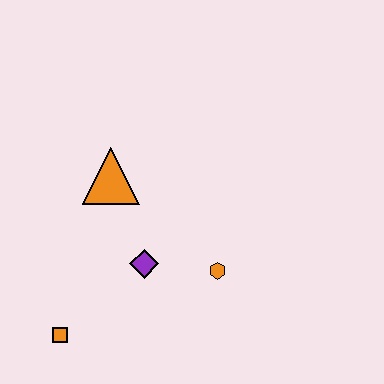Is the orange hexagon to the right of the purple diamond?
Yes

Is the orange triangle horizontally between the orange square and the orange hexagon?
Yes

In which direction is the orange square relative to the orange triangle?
The orange square is below the orange triangle.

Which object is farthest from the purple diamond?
The orange square is farthest from the purple diamond.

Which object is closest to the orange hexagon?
The purple diamond is closest to the orange hexagon.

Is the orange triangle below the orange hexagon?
No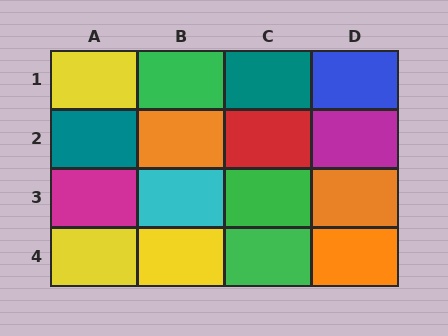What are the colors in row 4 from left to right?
Yellow, yellow, green, orange.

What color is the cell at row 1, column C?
Teal.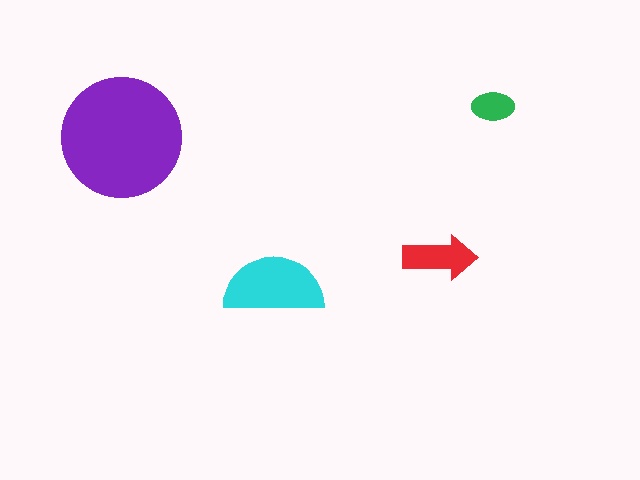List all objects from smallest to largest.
The green ellipse, the red arrow, the cyan semicircle, the purple circle.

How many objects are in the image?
There are 4 objects in the image.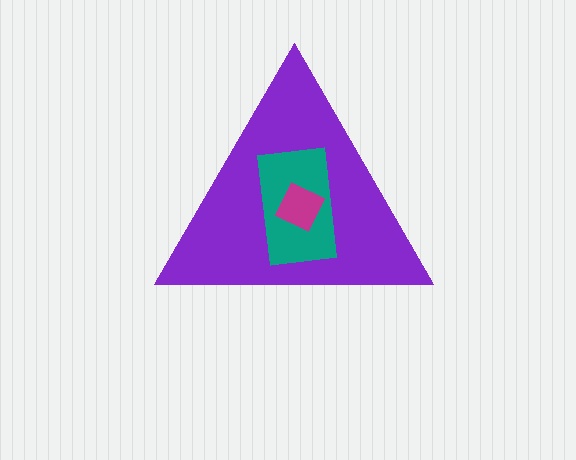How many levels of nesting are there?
3.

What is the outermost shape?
The purple triangle.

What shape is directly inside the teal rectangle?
The magenta square.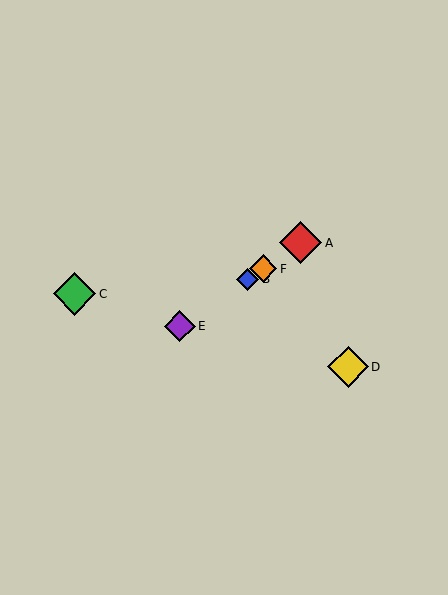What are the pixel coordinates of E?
Object E is at (180, 326).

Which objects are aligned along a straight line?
Objects A, B, E, F are aligned along a straight line.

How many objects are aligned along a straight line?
4 objects (A, B, E, F) are aligned along a straight line.